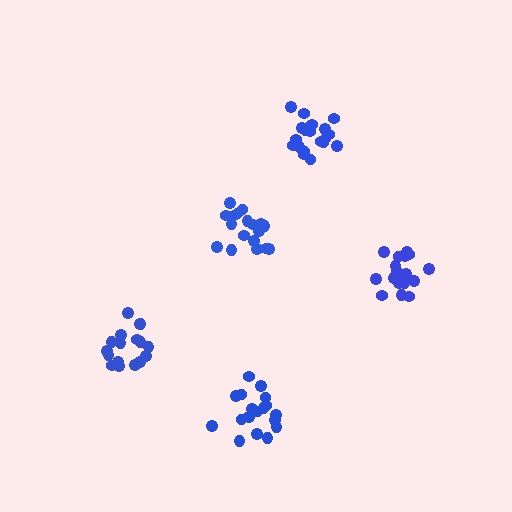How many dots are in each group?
Group 1: 18 dots, Group 2: 17 dots, Group 3: 20 dots, Group 4: 18 dots, Group 5: 18 dots (91 total).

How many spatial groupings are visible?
There are 5 spatial groupings.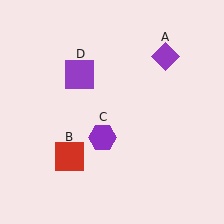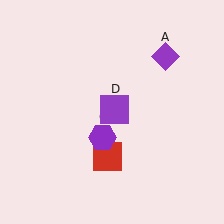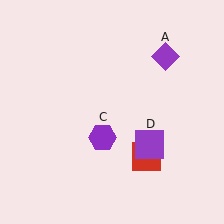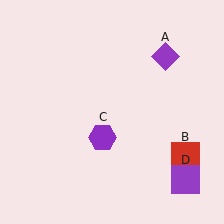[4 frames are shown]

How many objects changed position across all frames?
2 objects changed position: red square (object B), purple square (object D).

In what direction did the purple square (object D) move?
The purple square (object D) moved down and to the right.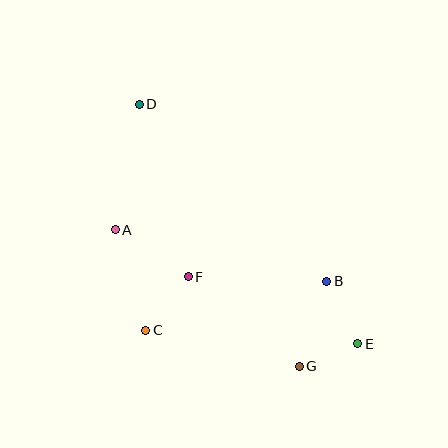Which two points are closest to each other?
Points E and G are closest to each other.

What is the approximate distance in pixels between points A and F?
The distance between A and F is approximately 87 pixels.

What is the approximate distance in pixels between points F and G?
The distance between F and G is approximately 142 pixels.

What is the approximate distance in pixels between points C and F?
The distance between C and F is approximately 68 pixels.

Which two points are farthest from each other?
Points D and E are farthest from each other.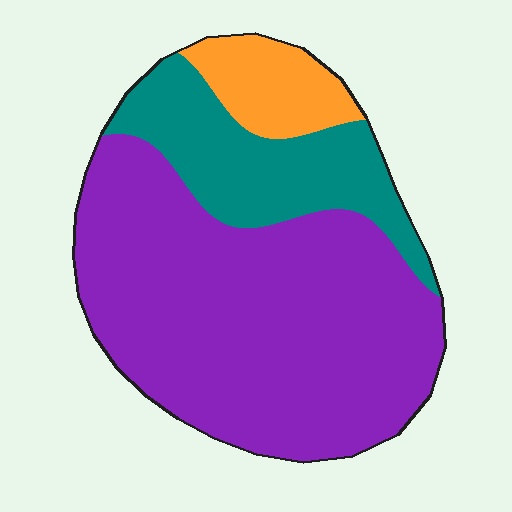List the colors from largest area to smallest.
From largest to smallest: purple, teal, orange.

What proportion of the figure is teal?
Teal covers 23% of the figure.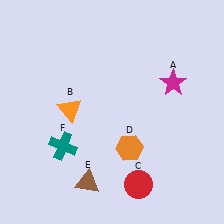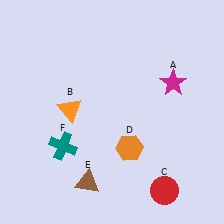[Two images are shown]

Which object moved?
The red circle (C) moved right.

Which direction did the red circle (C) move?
The red circle (C) moved right.